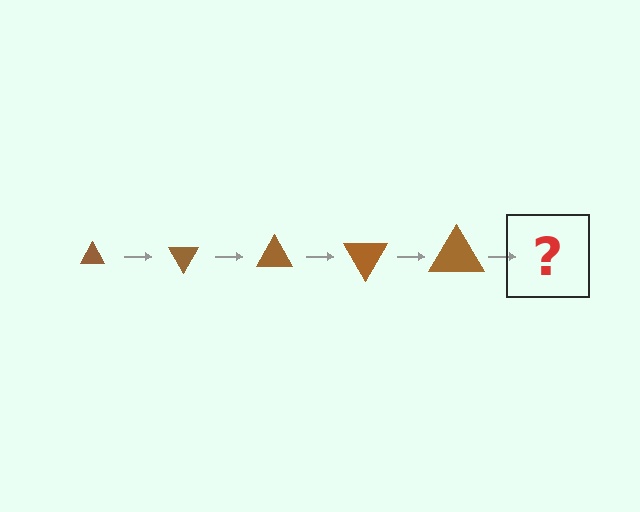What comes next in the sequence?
The next element should be a triangle, larger than the previous one and rotated 300 degrees from the start.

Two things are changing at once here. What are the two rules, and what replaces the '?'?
The two rules are that the triangle grows larger each step and it rotates 60 degrees each step. The '?' should be a triangle, larger than the previous one and rotated 300 degrees from the start.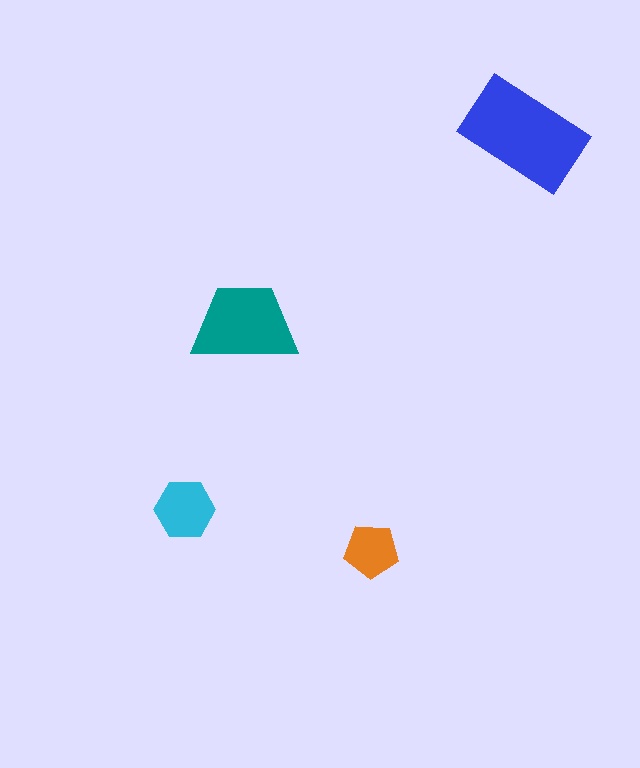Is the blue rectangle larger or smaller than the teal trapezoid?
Larger.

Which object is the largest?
The blue rectangle.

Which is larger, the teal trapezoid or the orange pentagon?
The teal trapezoid.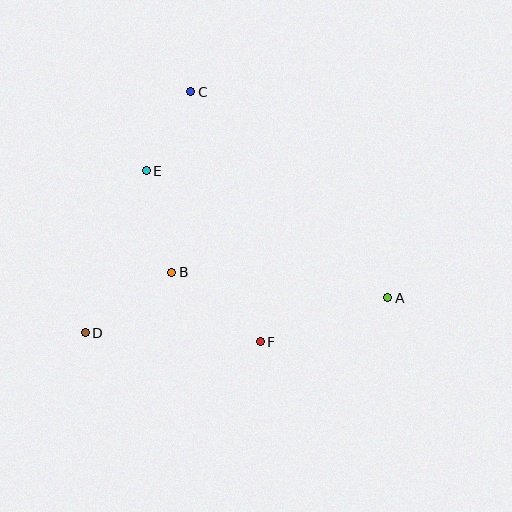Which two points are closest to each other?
Points C and E are closest to each other.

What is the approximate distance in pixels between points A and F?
The distance between A and F is approximately 135 pixels.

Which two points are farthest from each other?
Points A and D are farthest from each other.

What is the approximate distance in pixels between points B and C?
The distance between B and C is approximately 182 pixels.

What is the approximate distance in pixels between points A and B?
The distance between A and B is approximately 217 pixels.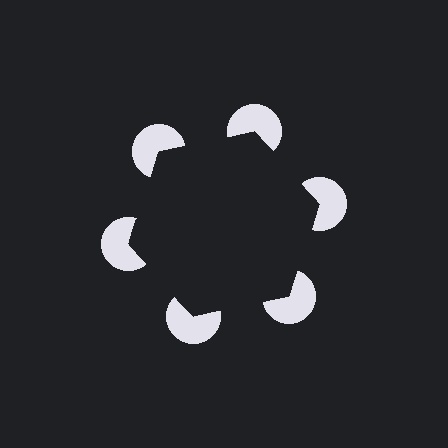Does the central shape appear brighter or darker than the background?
It typically appears slightly darker than the background, even though no actual brightness change is drawn.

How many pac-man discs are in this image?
There are 6 — one at each vertex of the illusory hexagon.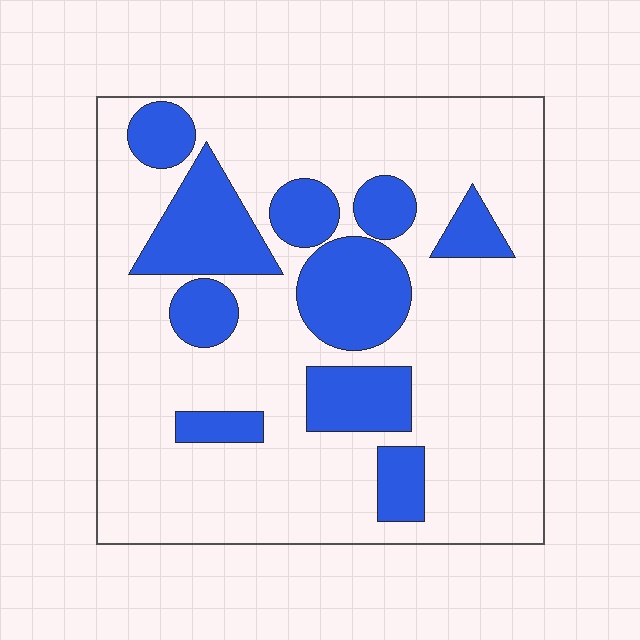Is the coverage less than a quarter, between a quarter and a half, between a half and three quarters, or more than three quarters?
Between a quarter and a half.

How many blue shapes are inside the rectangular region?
10.